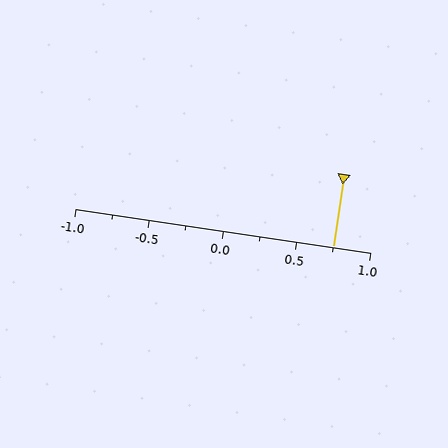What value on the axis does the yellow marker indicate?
The marker indicates approximately 0.75.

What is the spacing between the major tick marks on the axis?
The major ticks are spaced 0.5 apart.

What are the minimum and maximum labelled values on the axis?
The axis runs from -1.0 to 1.0.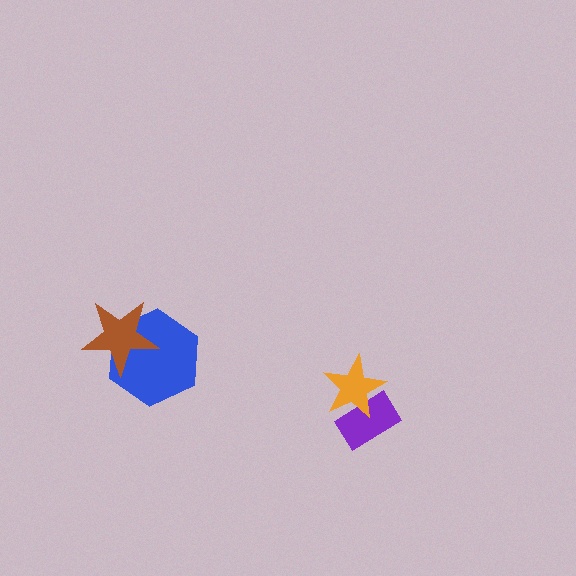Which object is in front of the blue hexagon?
The brown star is in front of the blue hexagon.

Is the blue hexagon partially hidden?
Yes, it is partially covered by another shape.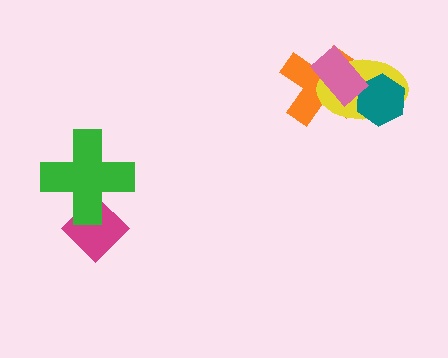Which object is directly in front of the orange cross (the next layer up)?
The yellow ellipse is directly in front of the orange cross.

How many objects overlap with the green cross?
1 object overlaps with the green cross.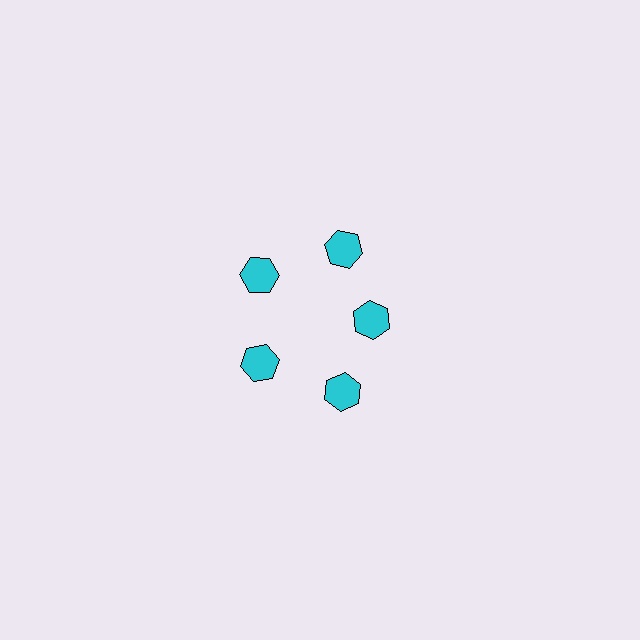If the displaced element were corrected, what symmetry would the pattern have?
It would have 5-fold rotational symmetry — the pattern would map onto itself every 72 degrees.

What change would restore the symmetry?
The symmetry would be restored by moving it outward, back onto the ring so that all 5 hexagons sit at equal angles and equal distance from the center.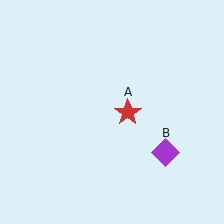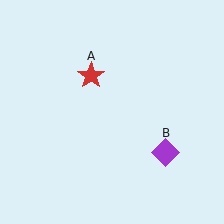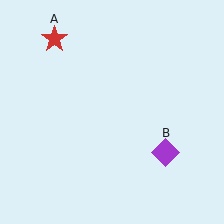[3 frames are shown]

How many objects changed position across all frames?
1 object changed position: red star (object A).